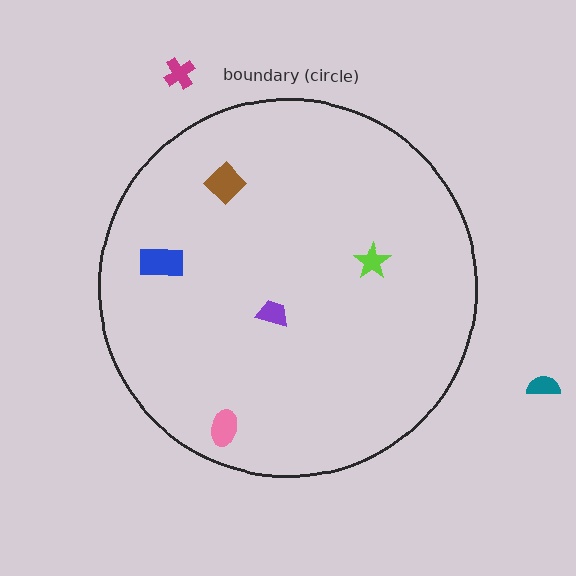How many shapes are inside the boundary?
5 inside, 2 outside.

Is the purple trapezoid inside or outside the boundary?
Inside.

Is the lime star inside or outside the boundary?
Inside.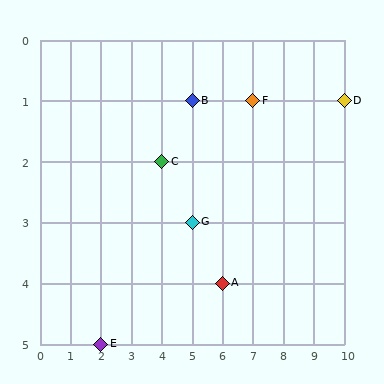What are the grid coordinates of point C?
Point C is at grid coordinates (4, 2).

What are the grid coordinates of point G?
Point G is at grid coordinates (5, 3).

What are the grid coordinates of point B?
Point B is at grid coordinates (5, 1).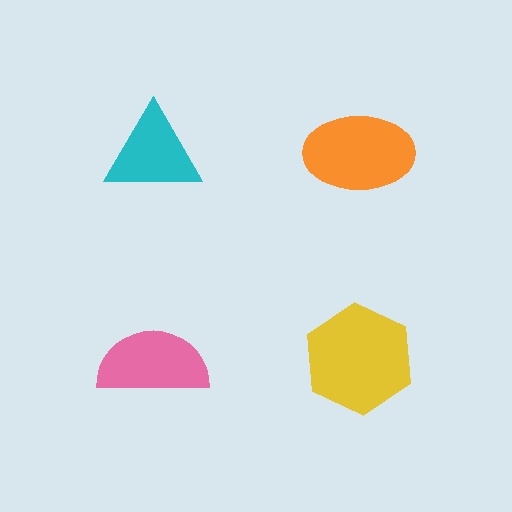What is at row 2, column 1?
A pink semicircle.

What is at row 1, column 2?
An orange ellipse.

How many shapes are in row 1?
2 shapes.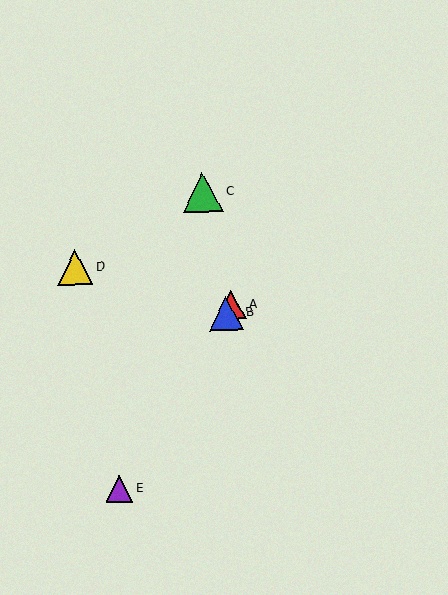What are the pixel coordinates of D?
Object D is at (75, 267).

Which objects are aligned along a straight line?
Objects A, B, E are aligned along a straight line.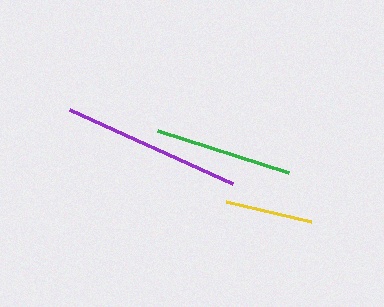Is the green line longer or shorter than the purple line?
The purple line is longer than the green line.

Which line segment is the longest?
The purple line is the longest at approximately 179 pixels.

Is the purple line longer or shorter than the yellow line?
The purple line is longer than the yellow line.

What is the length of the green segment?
The green segment is approximately 138 pixels long.